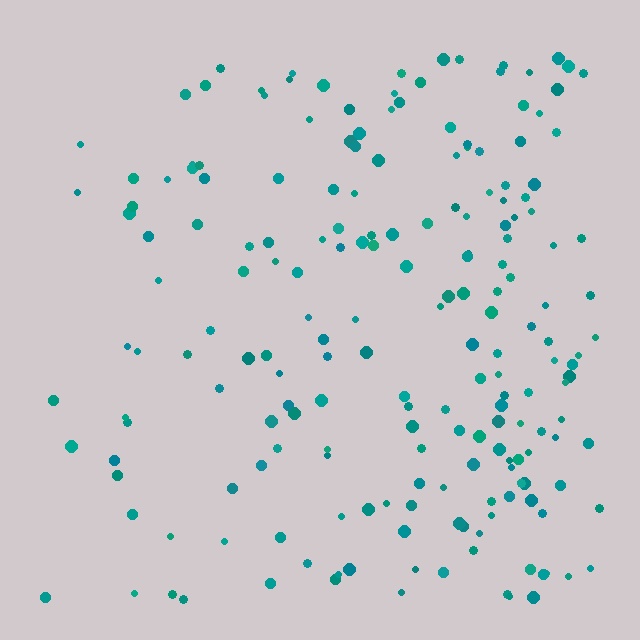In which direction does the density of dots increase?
From left to right, with the right side densest.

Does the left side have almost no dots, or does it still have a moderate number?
Still a moderate number, just noticeably fewer than the right.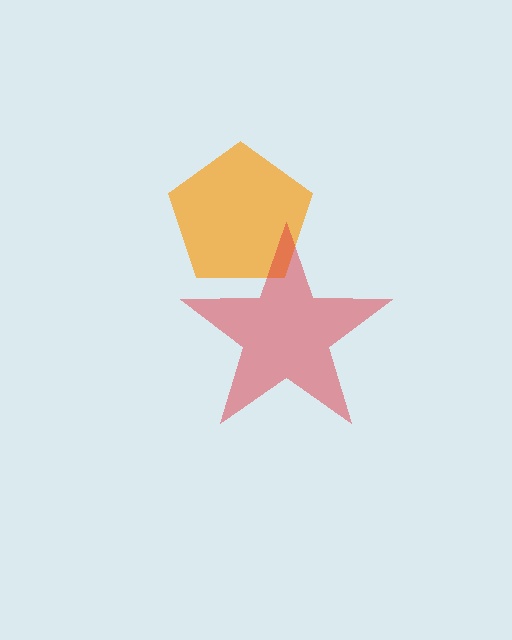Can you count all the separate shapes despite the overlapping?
Yes, there are 2 separate shapes.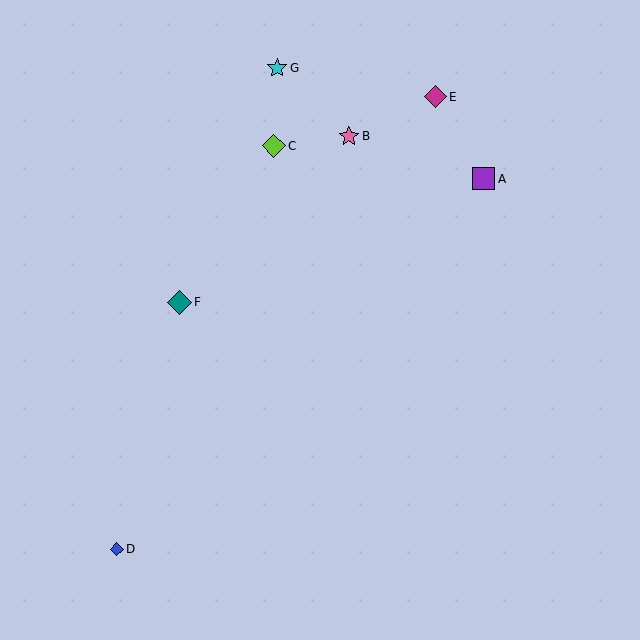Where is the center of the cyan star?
The center of the cyan star is at (277, 68).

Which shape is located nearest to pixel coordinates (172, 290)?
The teal diamond (labeled F) at (179, 302) is nearest to that location.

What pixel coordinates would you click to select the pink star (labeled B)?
Click at (349, 136) to select the pink star B.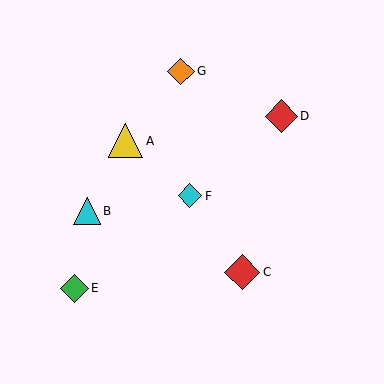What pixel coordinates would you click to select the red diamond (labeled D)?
Click at (281, 116) to select the red diamond D.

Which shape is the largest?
The red diamond (labeled C) is the largest.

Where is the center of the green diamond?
The center of the green diamond is at (74, 288).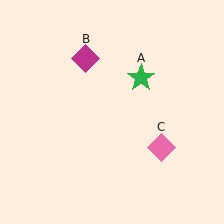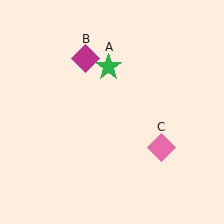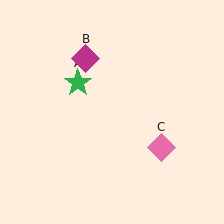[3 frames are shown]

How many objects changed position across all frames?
1 object changed position: green star (object A).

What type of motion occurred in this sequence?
The green star (object A) rotated counterclockwise around the center of the scene.